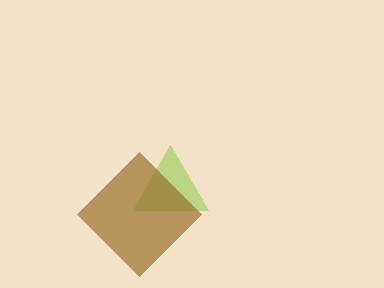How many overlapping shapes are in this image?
There are 2 overlapping shapes in the image.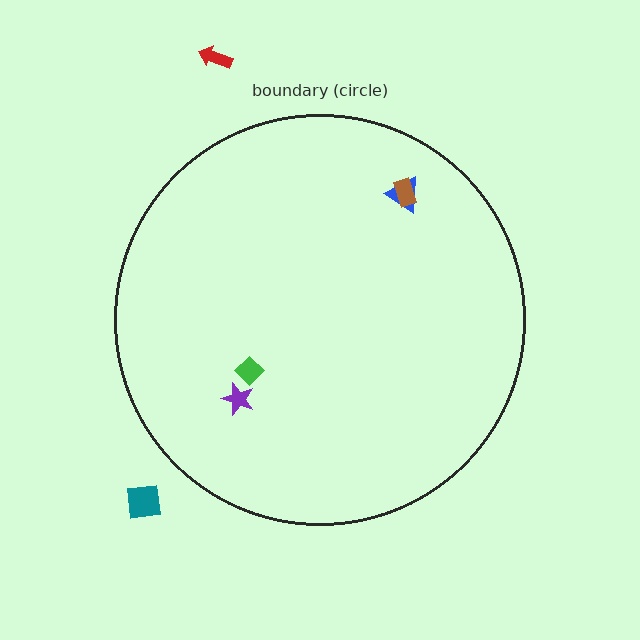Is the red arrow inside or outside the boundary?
Outside.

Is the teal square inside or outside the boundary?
Outside.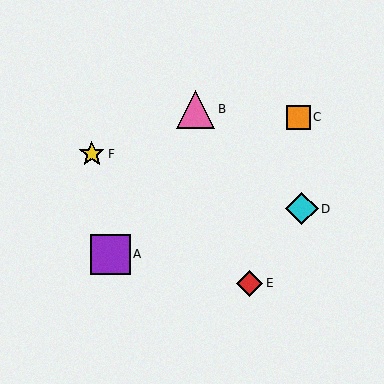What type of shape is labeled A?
Shape A is a purple square.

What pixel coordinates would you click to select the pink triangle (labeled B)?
Click at (196, 109) to select the pink triangle B.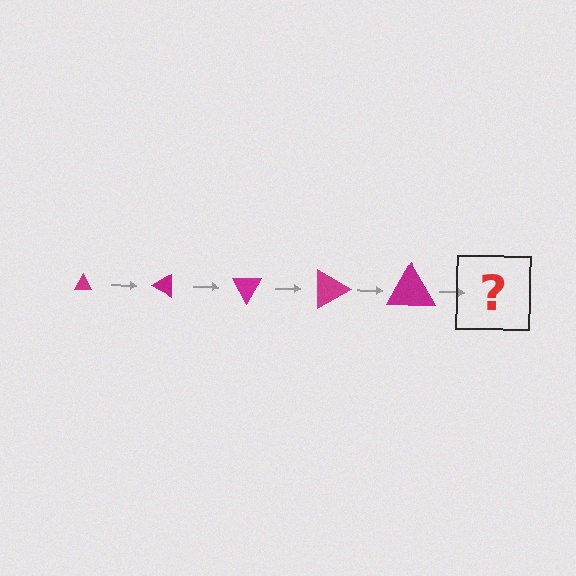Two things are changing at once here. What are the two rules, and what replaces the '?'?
The two rules are that the triangle grows larger each step and it rotates 30 degrees each step. The '?' should be a triangle, larger than the previous one and rotated 150 degrees from the start.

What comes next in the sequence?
The next element should be a triangle, larger than the previous one and rotated 150 degrees from the start.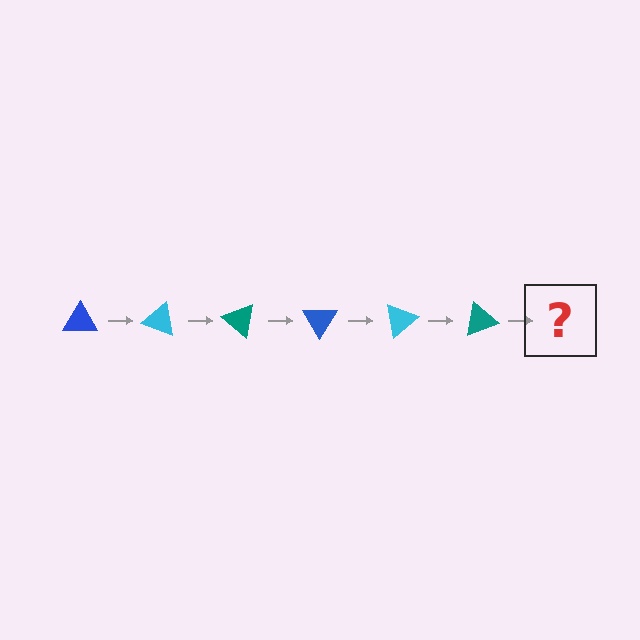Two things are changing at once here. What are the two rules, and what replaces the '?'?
The two rules are that it rotates 20 degrees each step and the color cycles through blue, cyan, and teal. The '?' should be a blue triangle, rotated 120 degrees from the start.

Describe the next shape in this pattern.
It should be a blue triangle, rotated 120 degrees from the start.